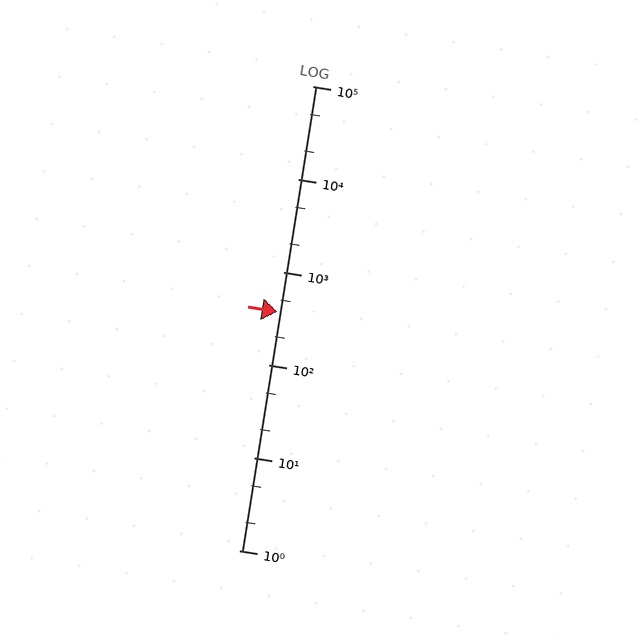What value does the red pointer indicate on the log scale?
The pointer indicates approximately 370.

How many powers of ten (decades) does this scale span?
The scale spans 5 decades, from 1 to 100000.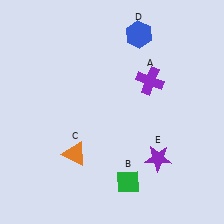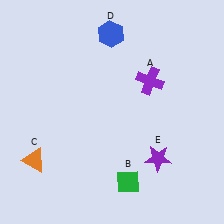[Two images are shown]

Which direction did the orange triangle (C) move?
The orange triangle (C) moved left.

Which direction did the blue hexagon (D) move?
The blue hexagon (D) moved left.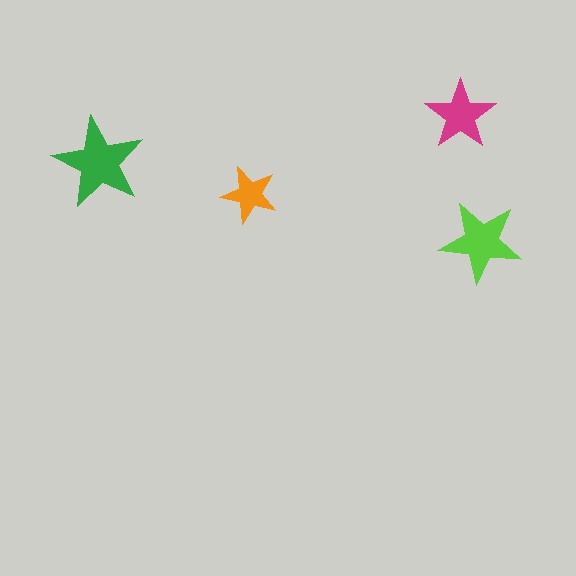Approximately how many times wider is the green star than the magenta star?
About 1.5 times wider.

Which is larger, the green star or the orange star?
The green one.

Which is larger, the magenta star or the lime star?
The lime one.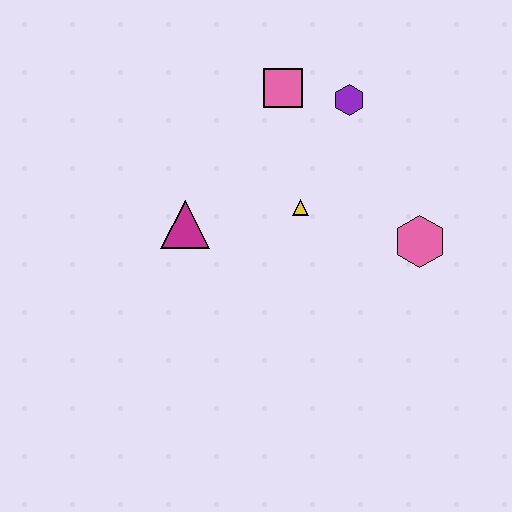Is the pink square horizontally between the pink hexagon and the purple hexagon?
No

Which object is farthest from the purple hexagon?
The magenta triangle is farthest from the purple hexagon.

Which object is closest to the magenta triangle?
The yellow triangle is closest to the magenta triangle.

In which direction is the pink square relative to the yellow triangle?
The pink square is above the yellow triangle.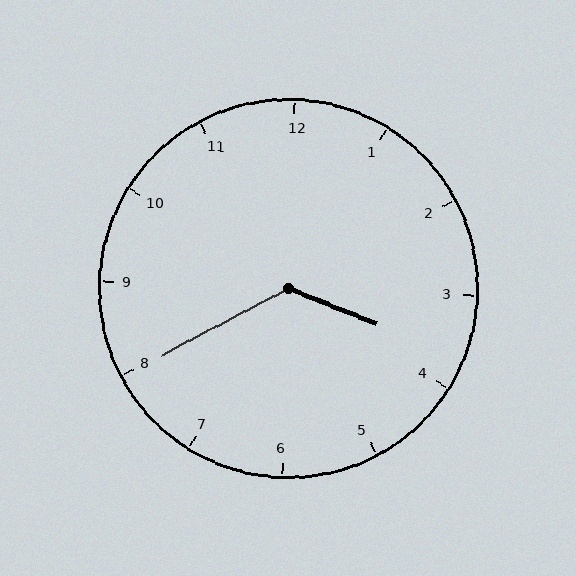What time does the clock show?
3:40.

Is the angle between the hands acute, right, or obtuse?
It is obtuse.